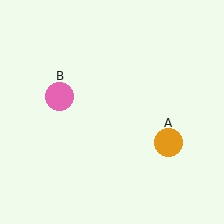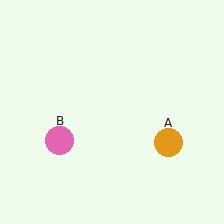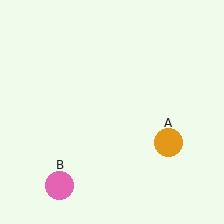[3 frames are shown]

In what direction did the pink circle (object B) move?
The pink circle (object B) moved down.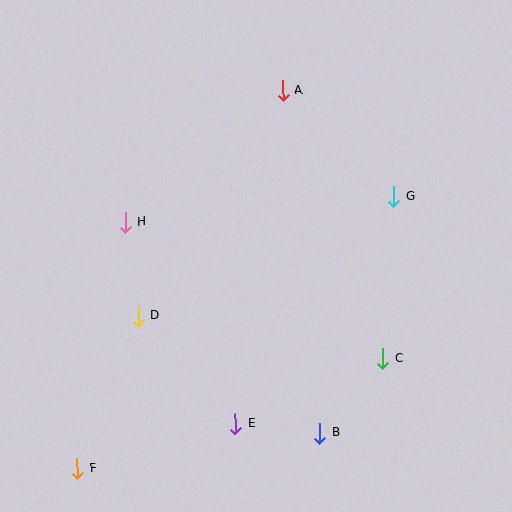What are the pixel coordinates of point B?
Point B is at (320, 433).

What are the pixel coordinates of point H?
Point H is at (125, 222).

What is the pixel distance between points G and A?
The distance between G and A is 153 pixels.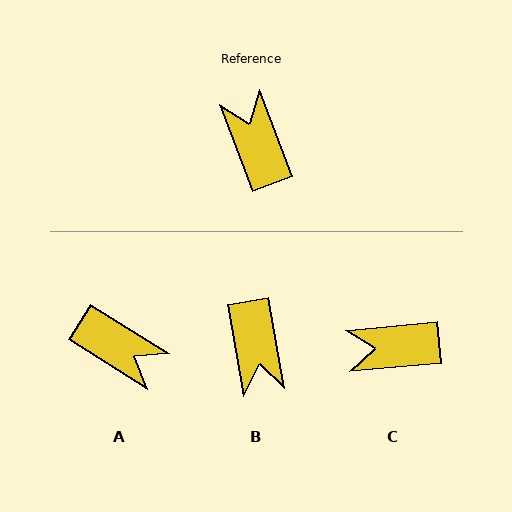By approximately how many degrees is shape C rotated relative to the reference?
Approximately 75 degrees counter-clockwise.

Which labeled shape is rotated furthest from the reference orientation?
B, about 169 degrees away.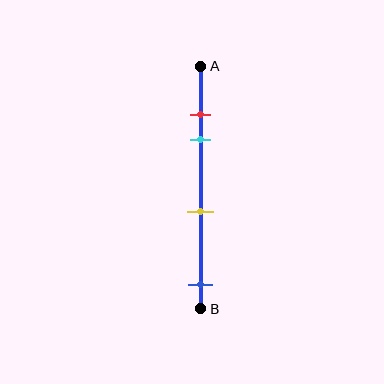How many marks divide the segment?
There are 4 marks dividing the segment.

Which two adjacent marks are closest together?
The red and cyan marks are the closest adjacent pair.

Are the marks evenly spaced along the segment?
No, the marks are not evenly spaced.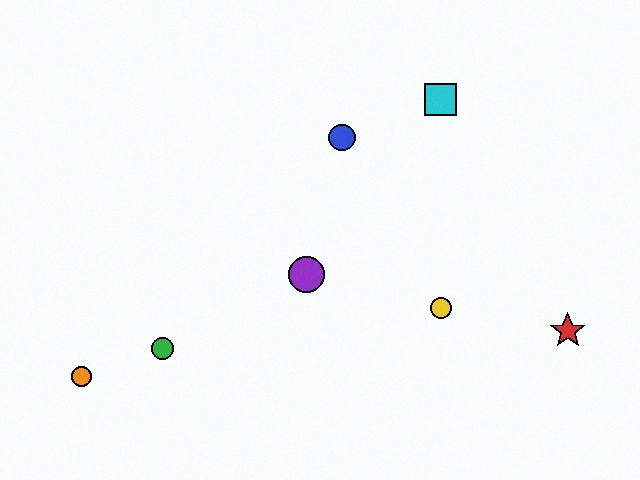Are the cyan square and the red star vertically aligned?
No, the cyan square is at x≈441 and the red star is at x≈568.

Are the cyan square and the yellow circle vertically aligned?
Yes, both are at x≈441.